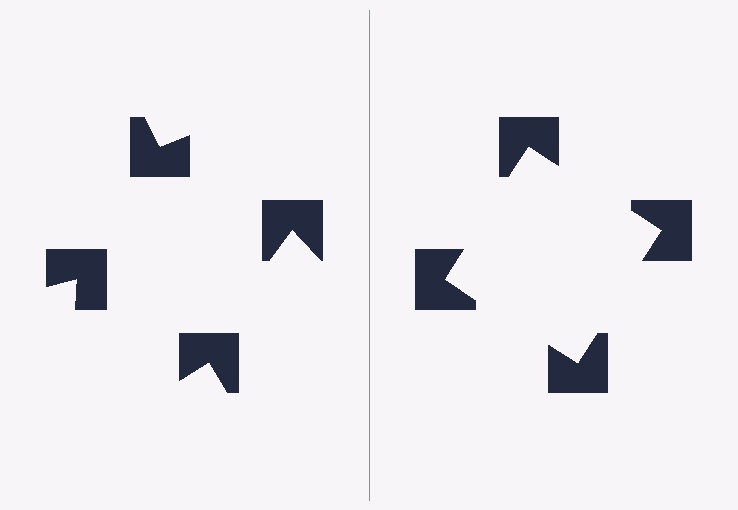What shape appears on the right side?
An illusory square.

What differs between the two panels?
The notched squares are positioned identically on both sides; only the wedge orientations differ. On the right they align to a square; on the left they are misaligned.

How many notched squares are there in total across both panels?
8 — 4 on each side.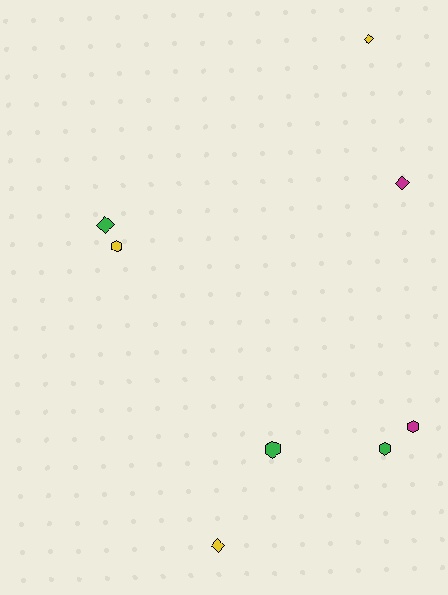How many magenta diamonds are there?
There is 1 magenta diamond.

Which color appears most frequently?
Green, with 3 objects.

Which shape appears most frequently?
Hexagon, with 4 objects.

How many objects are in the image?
There are 8 objects.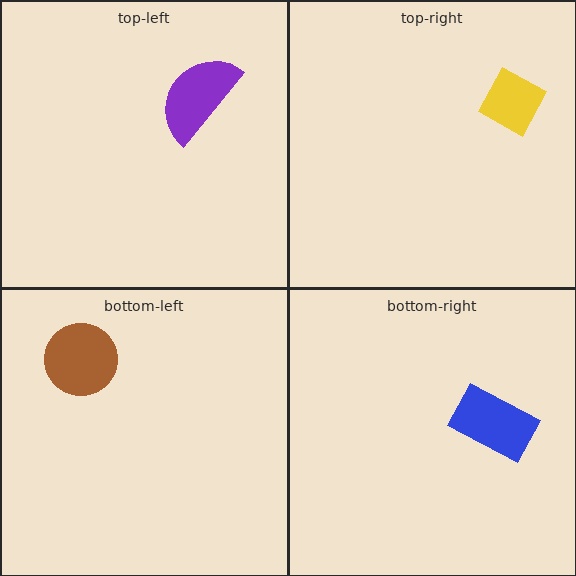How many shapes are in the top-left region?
1.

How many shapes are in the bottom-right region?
1.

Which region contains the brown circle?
The bottom-left region.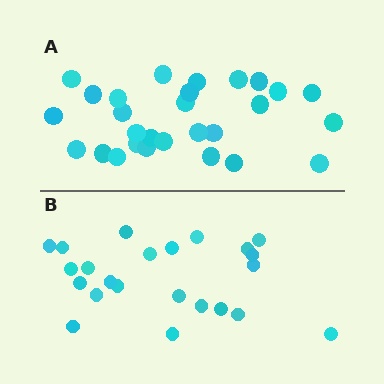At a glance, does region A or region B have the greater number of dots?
Region A (the top region) has more dots.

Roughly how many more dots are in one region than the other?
Region A has about 5 more dots than region B.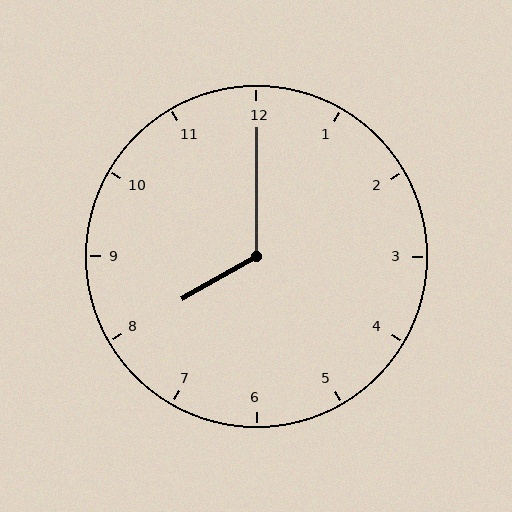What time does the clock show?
8:00.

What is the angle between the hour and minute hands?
Approximately 120 degrees.